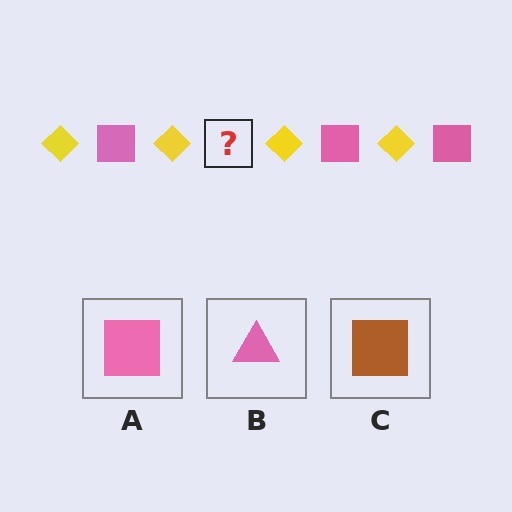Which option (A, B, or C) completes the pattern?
A.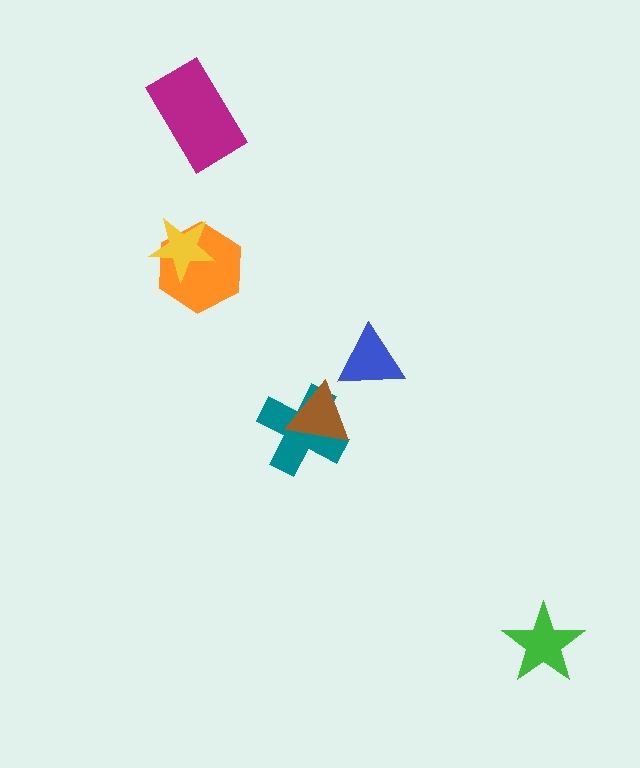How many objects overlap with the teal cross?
1 object overlaps with the teal cross.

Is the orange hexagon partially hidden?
Yes, it is partially covered by another shape.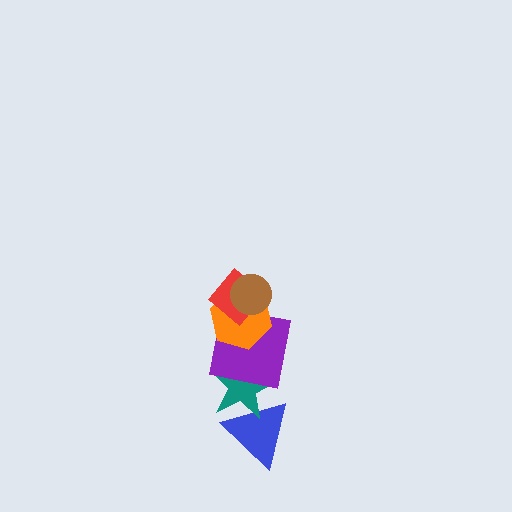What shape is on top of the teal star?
The purple square is on top of the teal star.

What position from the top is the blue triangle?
The blue triangle is 6th from the top.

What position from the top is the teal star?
The teal star is 5th from the top.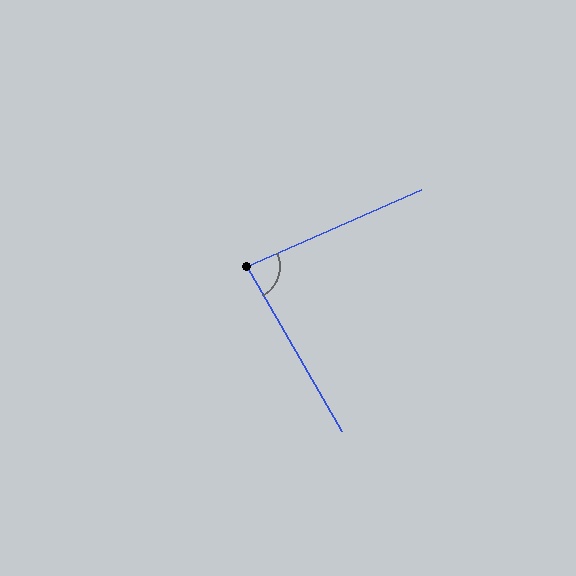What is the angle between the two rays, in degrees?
Approximately 84 degrees.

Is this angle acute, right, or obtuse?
It is acute.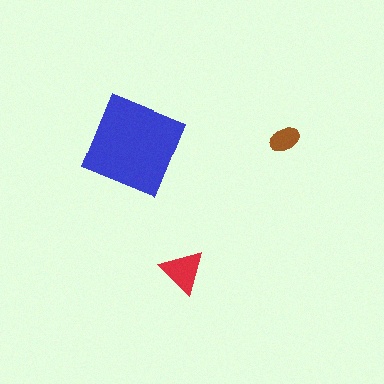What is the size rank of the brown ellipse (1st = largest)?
3rd.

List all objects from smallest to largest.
The brown ellipse, the red triangle, the blue diamond.